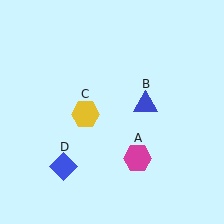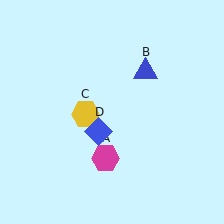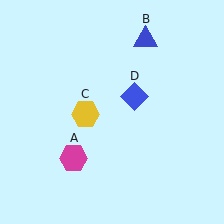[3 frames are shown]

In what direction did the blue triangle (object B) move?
The blue triangle (object B) moved up.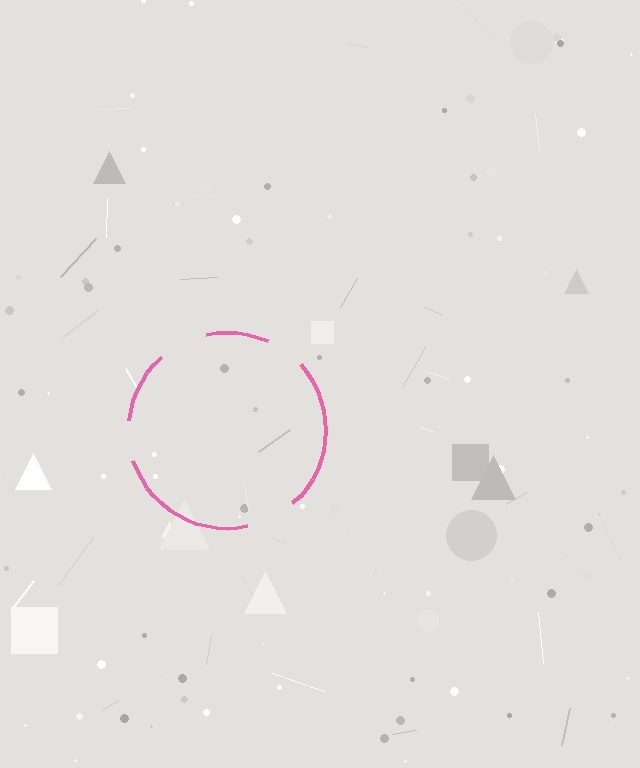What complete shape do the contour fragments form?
The contour fragments form a circle.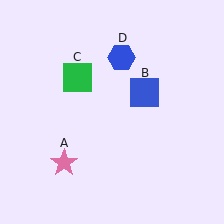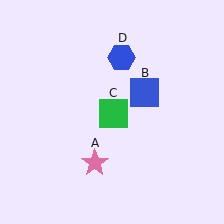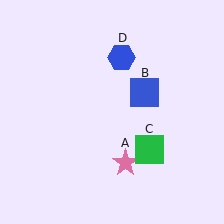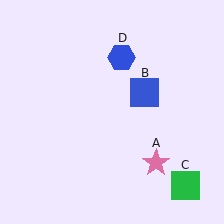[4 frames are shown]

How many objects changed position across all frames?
2 objects changed position: pink star (object A), green square (object C).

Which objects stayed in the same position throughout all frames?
Blue square (object B) and blue hexagon (object D) remained stationary.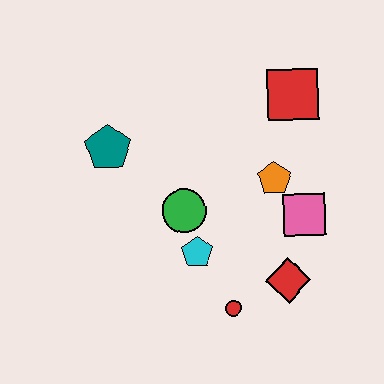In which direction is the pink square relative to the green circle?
The pink square is to the right of the green circle.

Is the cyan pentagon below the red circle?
No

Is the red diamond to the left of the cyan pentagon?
No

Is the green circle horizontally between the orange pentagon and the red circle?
No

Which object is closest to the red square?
The orange pentagon is closest to the red square.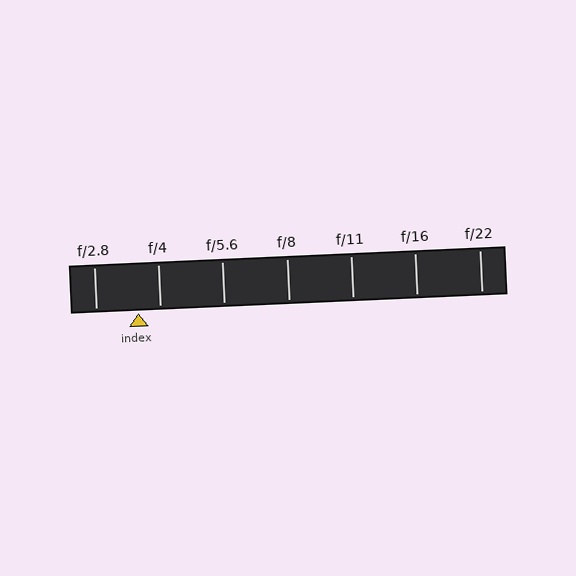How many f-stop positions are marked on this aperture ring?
There are 7 f-stop positions marked.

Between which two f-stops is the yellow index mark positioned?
The index mark is between f/2.8 and f/4.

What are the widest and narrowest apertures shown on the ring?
The widest aperture shown is f/2.8 and the narrowest is f/22.